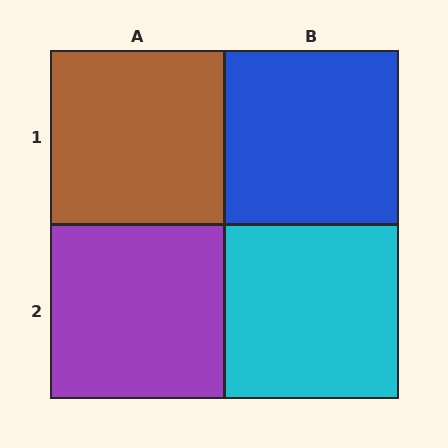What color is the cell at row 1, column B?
Blue.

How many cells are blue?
1 cell is blue.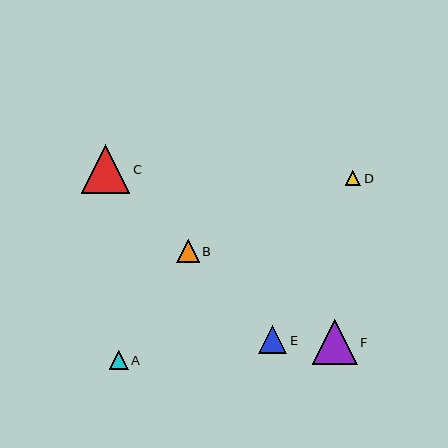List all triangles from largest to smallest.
From largest to smallest: C, F, E, B, A, D.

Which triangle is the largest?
Triangle C is the largest with a size of approximately 49 pixels.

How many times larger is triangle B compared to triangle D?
Triangle B is approximately 1.4 times the size of triangle D.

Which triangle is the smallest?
Triangle D is the smallest with a size of approximately 16 pixels.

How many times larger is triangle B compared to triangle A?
Triangle B is approximately 1.2 times the size of triangle A.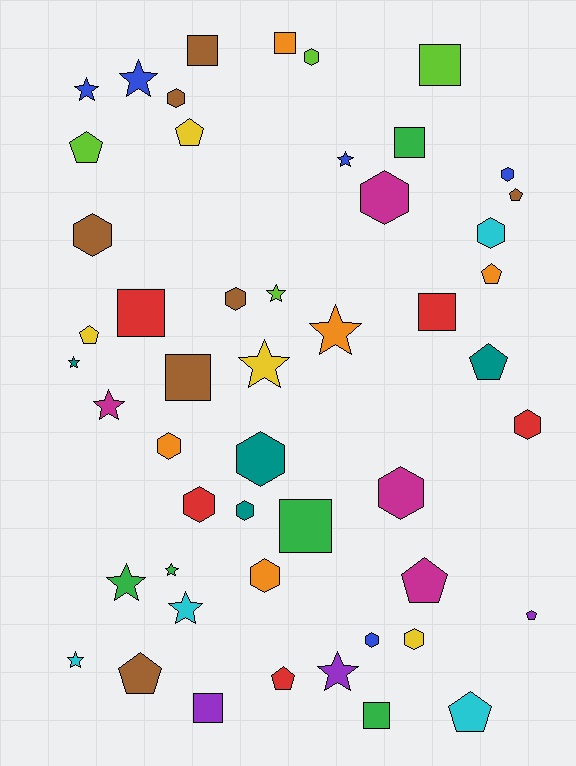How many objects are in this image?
There are 50 objects.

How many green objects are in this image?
There are 5 green objects.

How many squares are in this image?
There are 10 squares.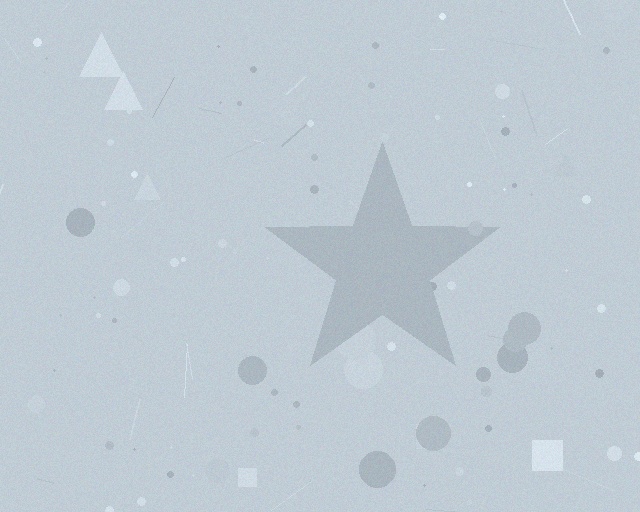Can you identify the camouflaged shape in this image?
The camouflaged shape is a star.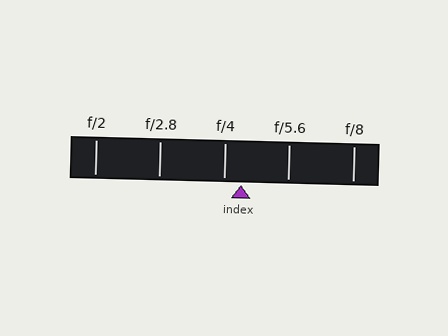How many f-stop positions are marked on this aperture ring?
There are 5 f-stop positions marked.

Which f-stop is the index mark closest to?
The index mark is closest to f/4.